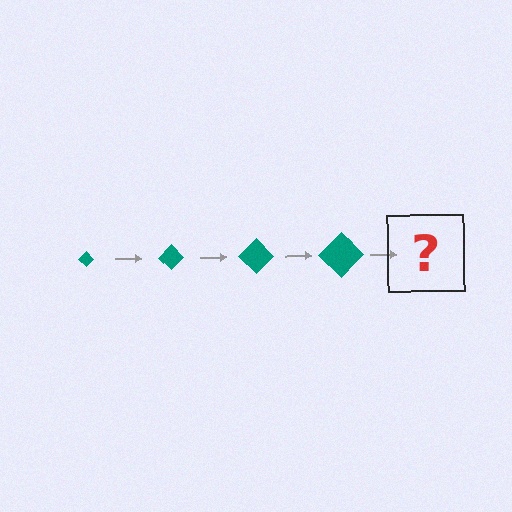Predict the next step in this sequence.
The next step is a teal diamond, larger than the previous one.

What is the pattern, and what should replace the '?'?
The pattern is that the diamond gets progressively larger each step. The '?' should be a teal diamond, larger than the previous one.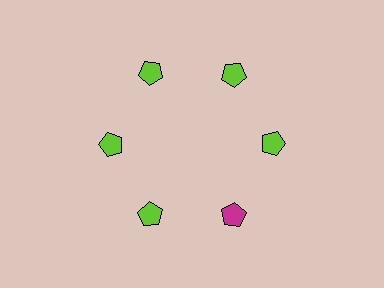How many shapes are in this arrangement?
There are 6 shapes arranged in a ring pattern.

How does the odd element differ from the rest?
It has a different color: magenta instead of lime.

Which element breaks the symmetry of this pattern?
The magenta pentagon at roughly the 5 o'clock position breaks the symmetry. All other shapes are lime pentagons.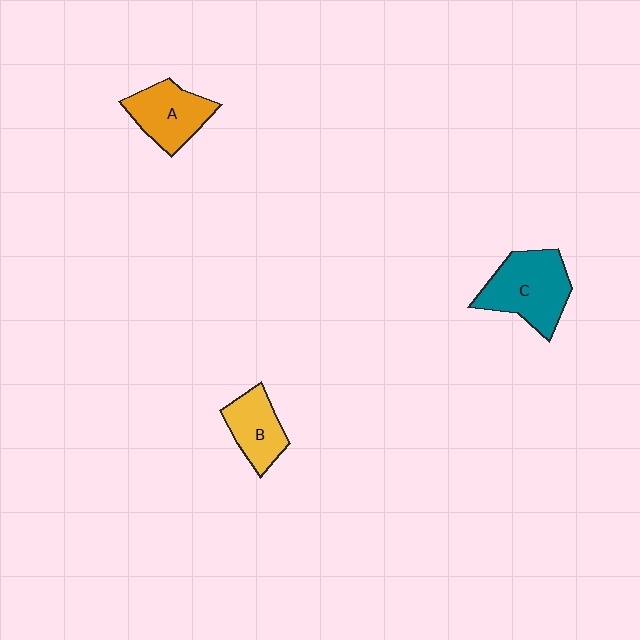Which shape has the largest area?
Shape C (teal).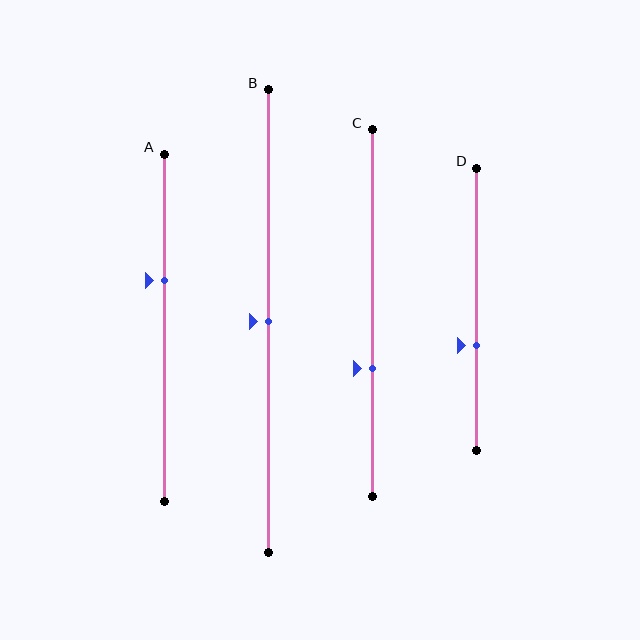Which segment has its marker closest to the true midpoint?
Segment B has its marker closest to the true midpoint.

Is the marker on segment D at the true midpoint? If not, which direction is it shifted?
No, the marker on segment D is shifted downward by about 13% of the segment length.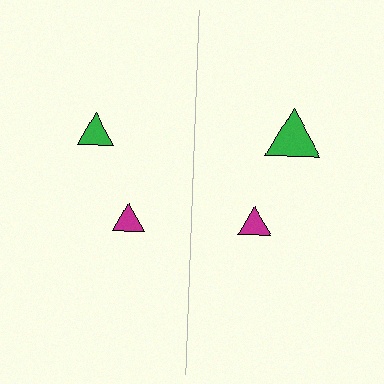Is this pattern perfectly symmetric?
No, the pattern is not perfectly symmetric. The green triangle on the right side has a different size than its mirror counterpart.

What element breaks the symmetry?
The green triangle on the right side has a different size than its mirror counterpart.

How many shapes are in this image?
There are 4 shapes in this image.